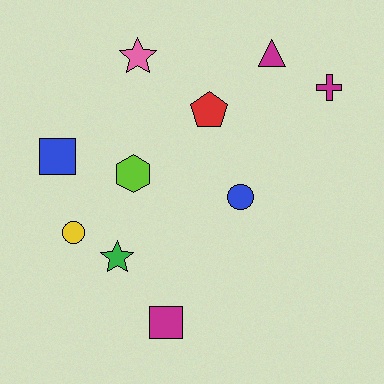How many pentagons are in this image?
There is 1 pentagon.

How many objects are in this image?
There are 10 objects.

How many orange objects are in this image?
There are no orange objects.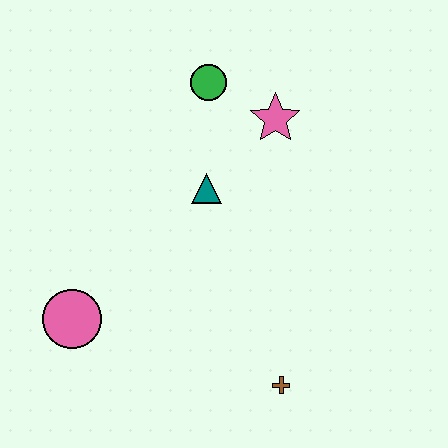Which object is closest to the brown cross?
The teal triangle is closest to the brown cross.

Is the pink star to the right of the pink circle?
Yes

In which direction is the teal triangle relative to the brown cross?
The teal triangle is above the brown cross.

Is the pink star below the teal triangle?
No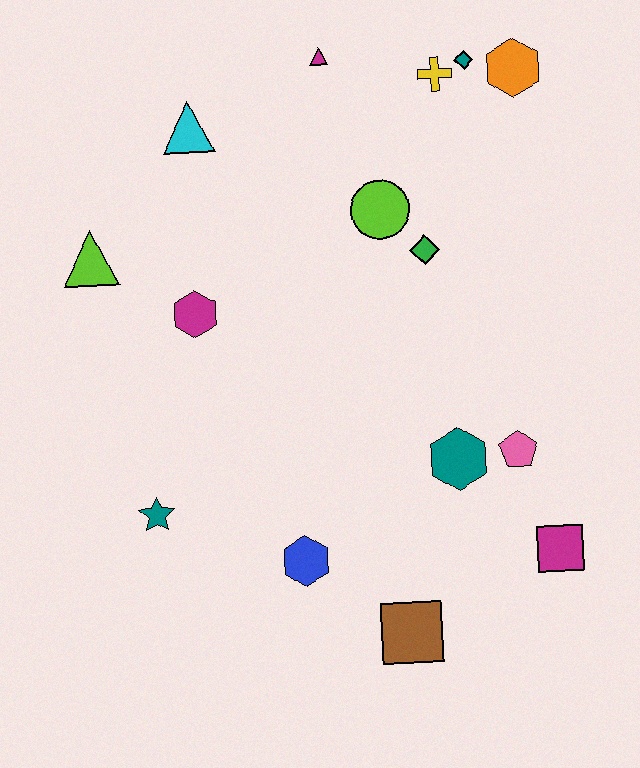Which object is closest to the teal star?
The blue hexagon is closest to the teal star.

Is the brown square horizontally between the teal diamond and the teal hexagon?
No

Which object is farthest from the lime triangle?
The magenta square is farthest from the lime triangle.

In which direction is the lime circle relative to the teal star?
The lime circle is above the teal star.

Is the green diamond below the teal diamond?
Yes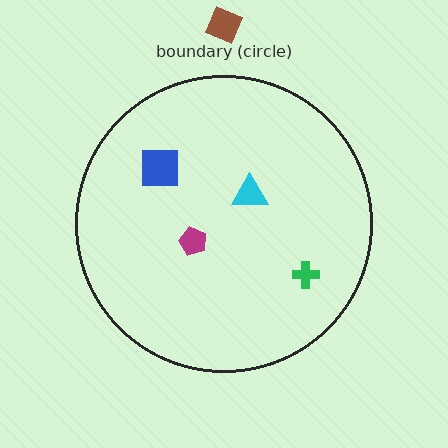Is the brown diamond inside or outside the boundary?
Outside.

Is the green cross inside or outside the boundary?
Inside.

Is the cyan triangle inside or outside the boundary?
Inside.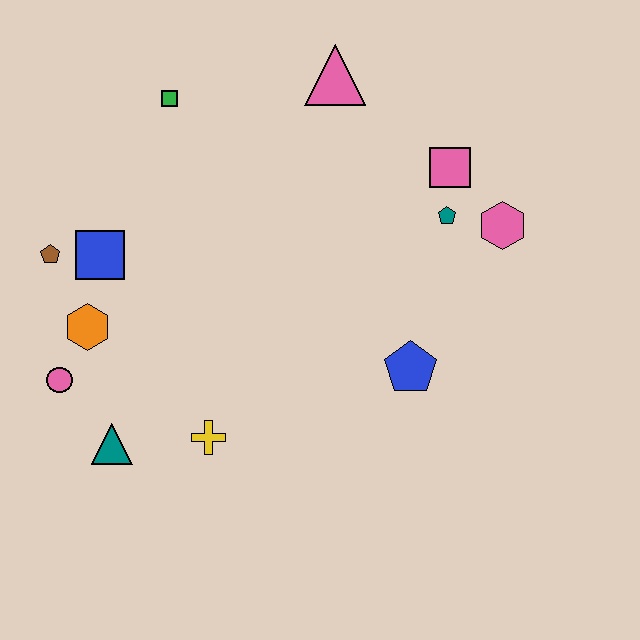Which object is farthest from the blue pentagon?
The brown pentagon is farthest from the blue pentagon.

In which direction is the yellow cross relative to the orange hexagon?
The yellow cross is to the right of the orange hexagon.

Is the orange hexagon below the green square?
Yes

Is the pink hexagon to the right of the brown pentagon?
Yes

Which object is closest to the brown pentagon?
The blue square is closest to the brown pentagon.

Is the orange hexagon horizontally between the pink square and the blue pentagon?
No